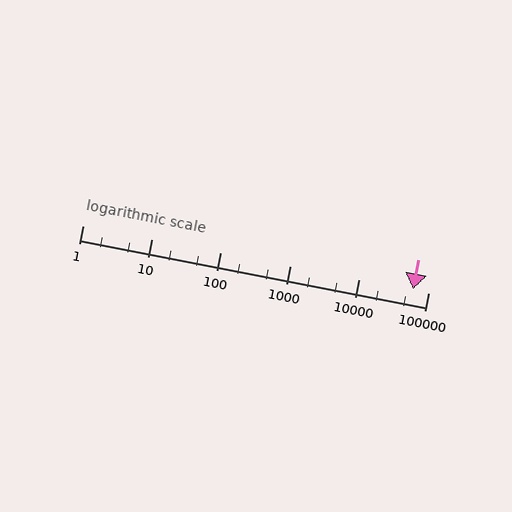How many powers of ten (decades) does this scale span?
The scale spans 5 decades, from 1 to 100000.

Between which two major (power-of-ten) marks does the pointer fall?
The pointer is between 10000 and 100000.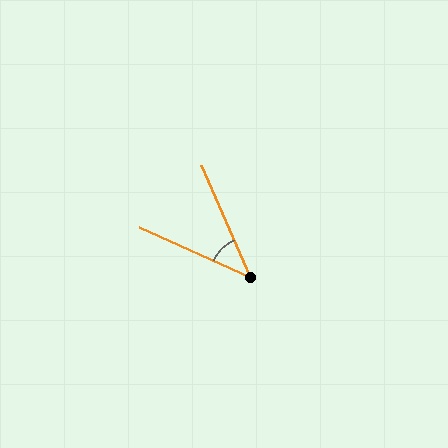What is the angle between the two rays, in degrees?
Approximately 42 degrees.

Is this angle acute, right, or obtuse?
It is acute.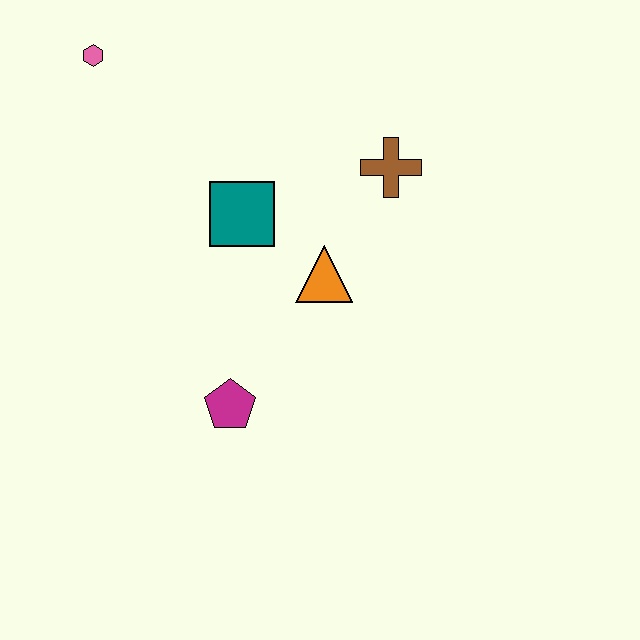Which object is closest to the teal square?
The orange triangle is closest to the teal square.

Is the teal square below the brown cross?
Yes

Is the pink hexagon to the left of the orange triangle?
Yes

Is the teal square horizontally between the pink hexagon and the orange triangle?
Yes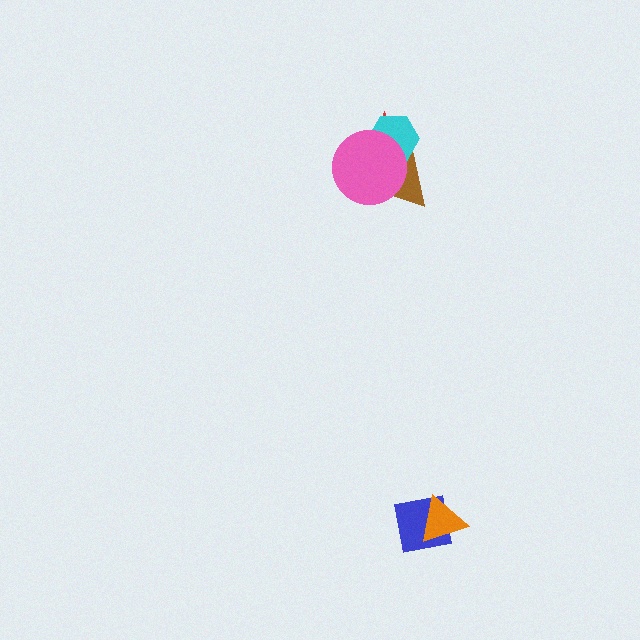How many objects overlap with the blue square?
1 object overlaps with the blue square.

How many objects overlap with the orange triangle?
1 object overlaps with the orange triangle.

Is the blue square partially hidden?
Yes, it is partially covered by another shape.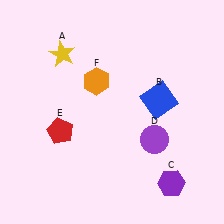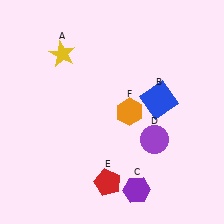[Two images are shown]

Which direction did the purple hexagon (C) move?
The purple hexagon (C) moved left.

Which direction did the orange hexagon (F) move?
The orange hexagon (F) moved right.